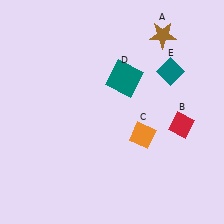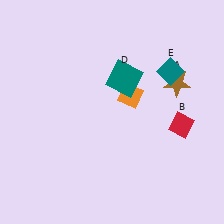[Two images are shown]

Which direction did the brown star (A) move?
The brown star (A) moved down.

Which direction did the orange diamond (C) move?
The orange diamond (C) moved up.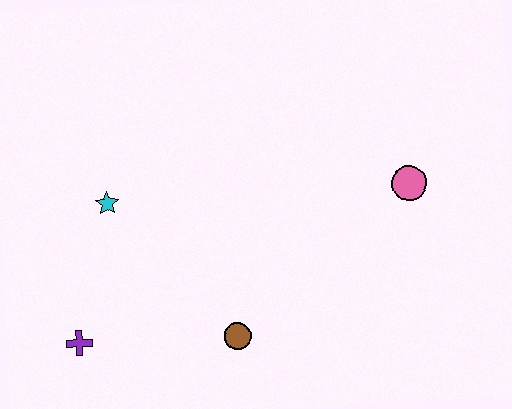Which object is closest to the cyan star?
The purple cross is closest to the cyan star.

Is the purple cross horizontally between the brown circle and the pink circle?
No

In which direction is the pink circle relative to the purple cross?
The pink circle is to the right of the purple cross.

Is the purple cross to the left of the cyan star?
Yes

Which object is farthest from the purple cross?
The pink circle is farthest from the purple cross.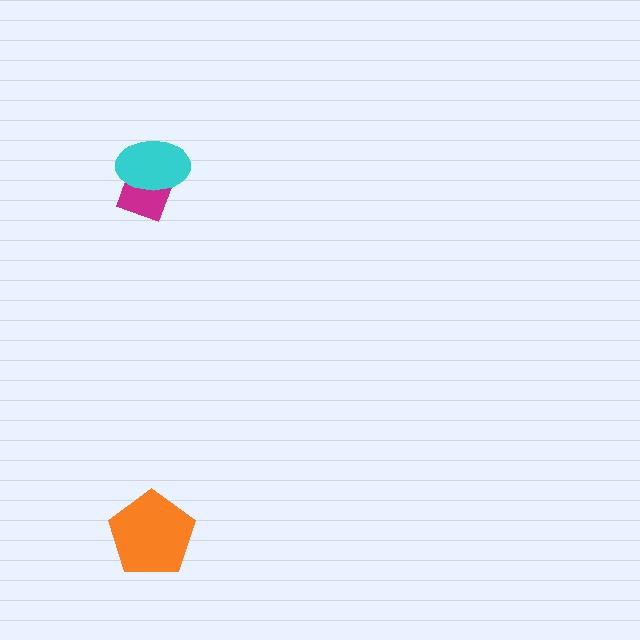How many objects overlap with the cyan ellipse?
1 object overlaps with the cyan ellipse.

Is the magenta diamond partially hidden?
Yes, it is partially covered by another shape.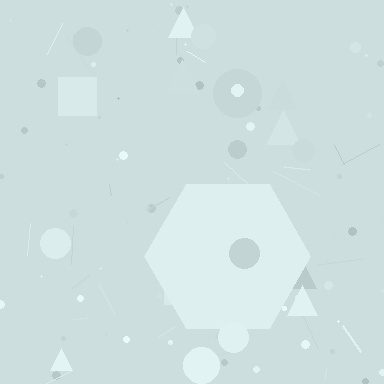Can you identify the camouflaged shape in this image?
The camouflaged shape is a hexagon.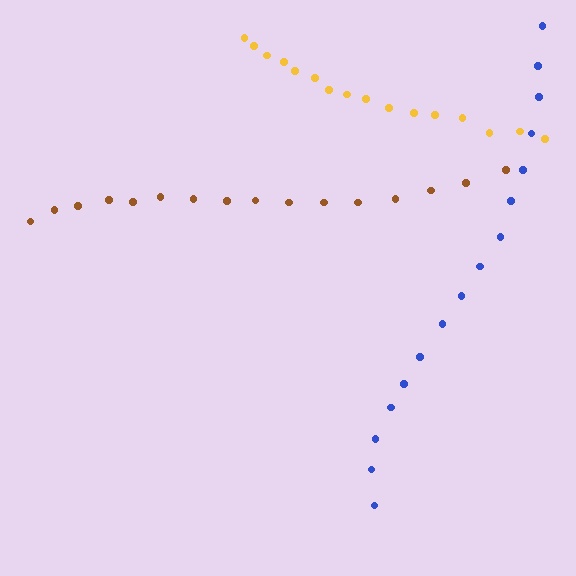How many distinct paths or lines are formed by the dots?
There are 3 distinct paths.